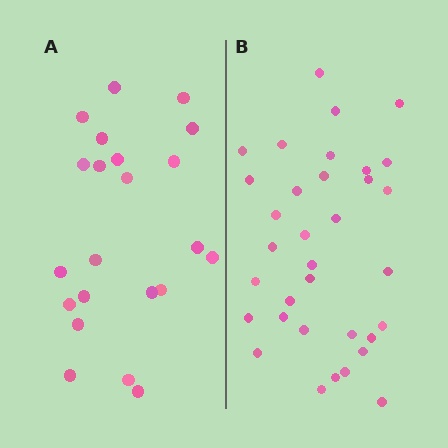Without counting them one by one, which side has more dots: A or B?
Region B (the right region) has more dots.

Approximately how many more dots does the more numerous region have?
Region B has roughly 12 or so more dots than region A.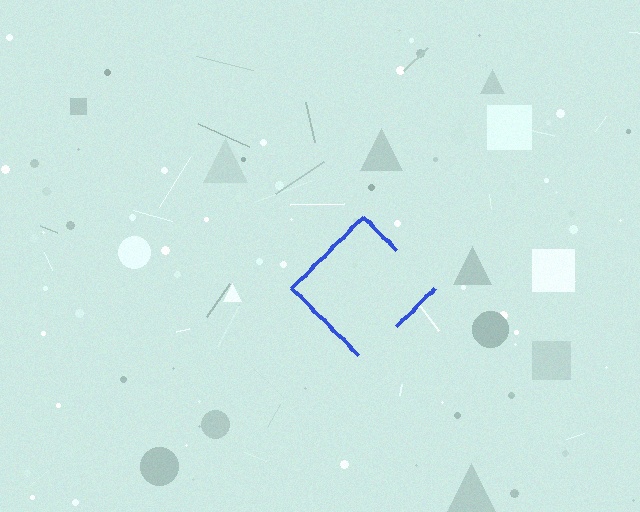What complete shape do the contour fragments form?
The contour fragments form a diamond.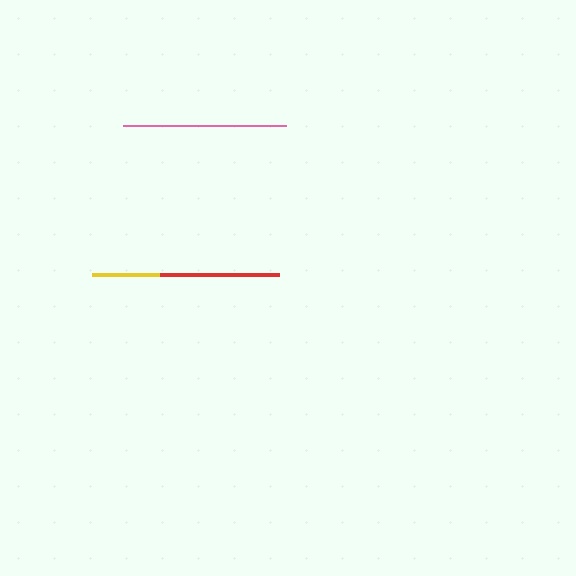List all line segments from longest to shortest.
From longest to shortest: pink, red, yellow.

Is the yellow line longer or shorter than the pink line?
The pink line is longer than the yellow line.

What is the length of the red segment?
The red segment is approximately 123 pixels long.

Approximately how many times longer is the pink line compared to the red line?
The pink line is approximately 1.3 times the length of the red line.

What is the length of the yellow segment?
The yellow segment is approximately 68 pixels long.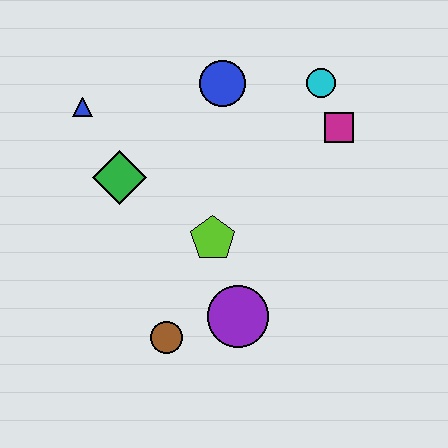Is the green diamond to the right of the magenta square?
No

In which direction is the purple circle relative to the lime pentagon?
The purple circle is below the lime pentagon.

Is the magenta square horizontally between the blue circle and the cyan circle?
No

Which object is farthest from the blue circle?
The brown circle is farthest from the blue circle.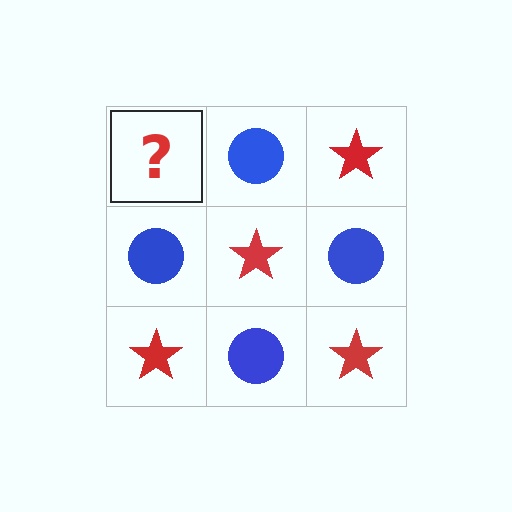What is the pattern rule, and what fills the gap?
The rule is that it alternates red star and blue circle in a checkerboard pattern. The gap should be filled with a red star.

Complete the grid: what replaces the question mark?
The question mark should be replaced with a red star.